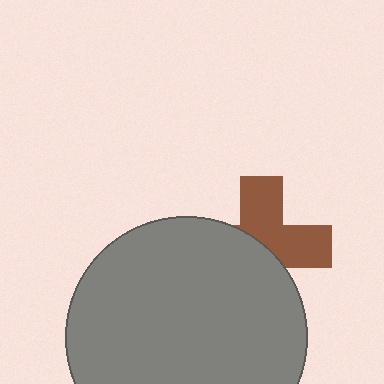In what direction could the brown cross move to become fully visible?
The brown cross could move up. That would shift it out from behind the gray circle entirely.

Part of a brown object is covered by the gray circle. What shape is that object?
It is a cross.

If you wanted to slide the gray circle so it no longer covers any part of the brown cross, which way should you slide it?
Slide it down — that is the most direct way to separate the two shapes.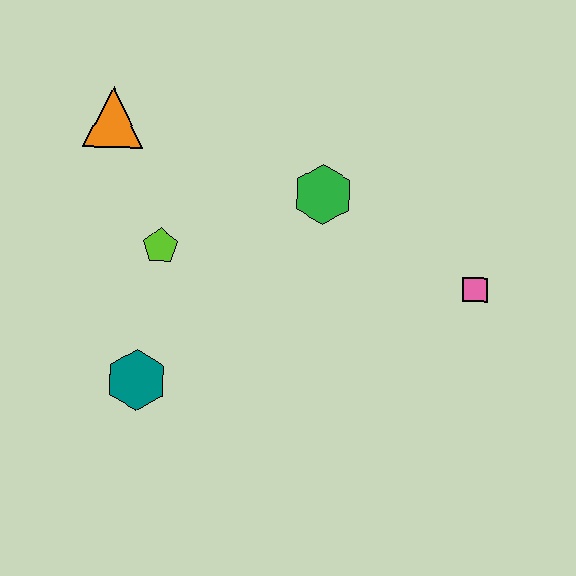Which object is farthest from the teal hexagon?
The pink square is farthest from the teal hexagon.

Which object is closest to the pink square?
The green hexagon is closest to the pink square.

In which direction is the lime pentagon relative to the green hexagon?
The lime pentagon is to the left of the green hexagon.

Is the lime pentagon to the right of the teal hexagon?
Yes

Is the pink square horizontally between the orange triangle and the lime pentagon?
No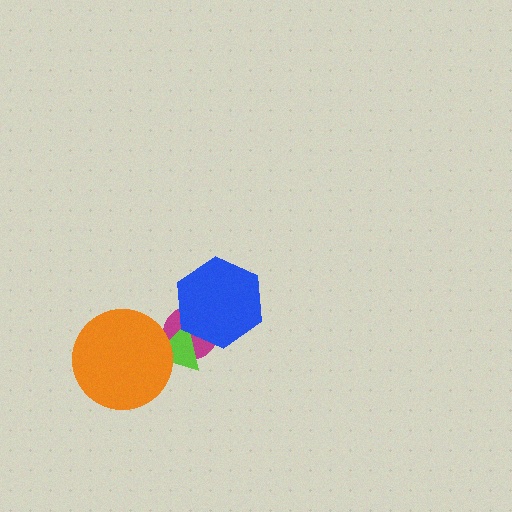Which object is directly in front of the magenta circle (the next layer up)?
The lime triangle is directly in front of the magenta circle.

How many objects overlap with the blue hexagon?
2 objects overlap with the blue hexagon.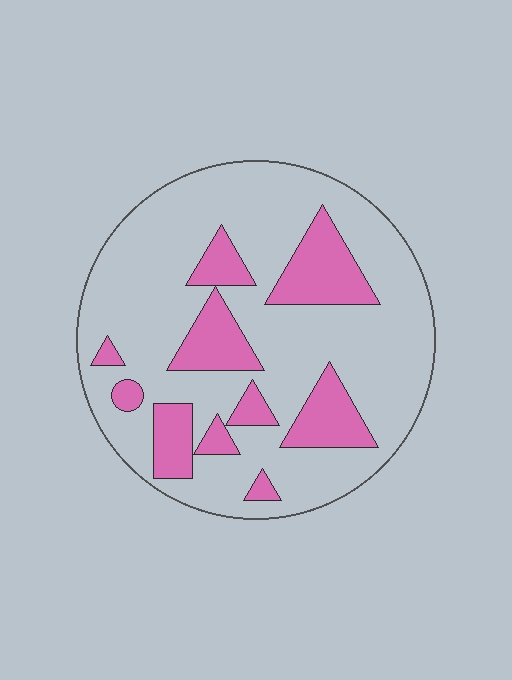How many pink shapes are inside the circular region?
10.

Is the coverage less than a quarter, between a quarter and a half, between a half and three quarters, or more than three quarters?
Less than a quarter.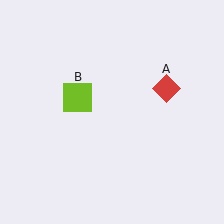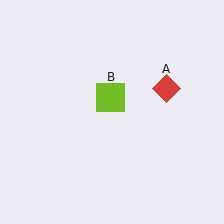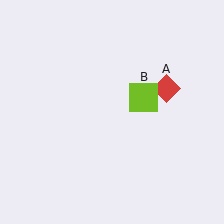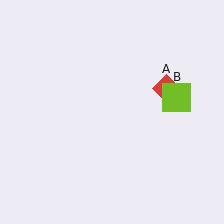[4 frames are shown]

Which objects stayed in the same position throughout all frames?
Red diamond (object A) remained stationary.